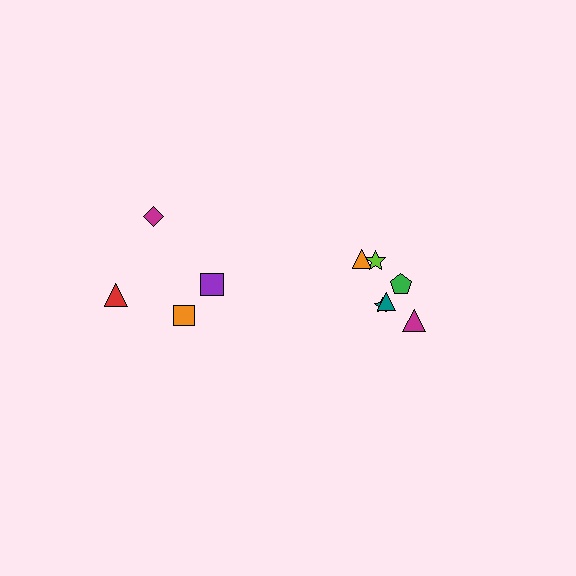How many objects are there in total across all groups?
There are 10 objects.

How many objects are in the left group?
There are 4 objects.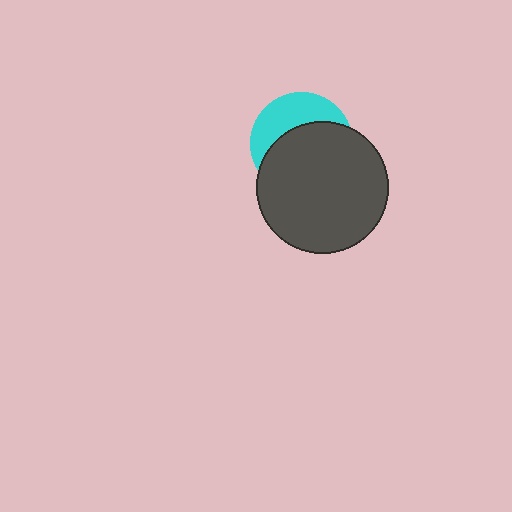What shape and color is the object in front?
The object in front is a dark gray circle.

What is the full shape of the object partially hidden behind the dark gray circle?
The partially hidden object is a cyan circle.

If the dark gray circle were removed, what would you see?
You would see the complete cyan circle.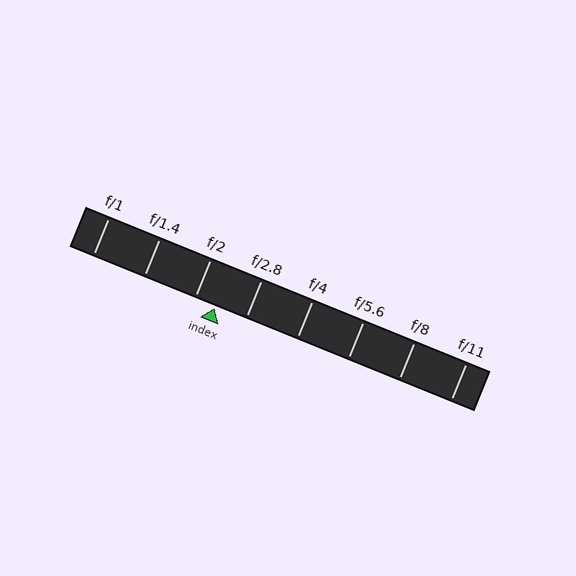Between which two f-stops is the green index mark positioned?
The index mark is between f/2 and f/2.8.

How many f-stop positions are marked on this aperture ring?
There are 8 f-stop positions marked.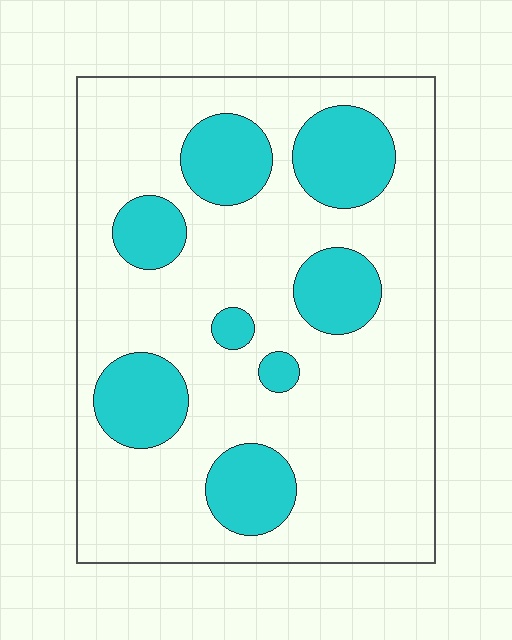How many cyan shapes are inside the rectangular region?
8.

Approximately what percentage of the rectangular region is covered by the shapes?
Approximately 25%.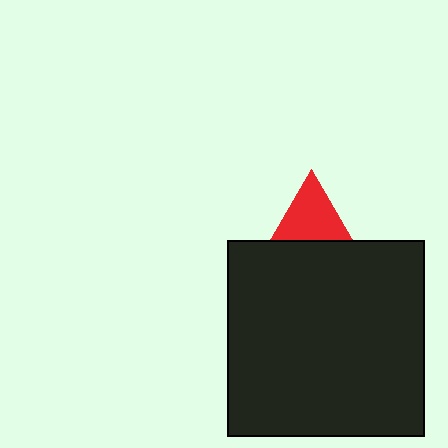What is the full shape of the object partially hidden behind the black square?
The partially hidden object is a red triangle.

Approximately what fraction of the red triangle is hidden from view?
Roughly 60% of the red triangle is hidden behind the black square.